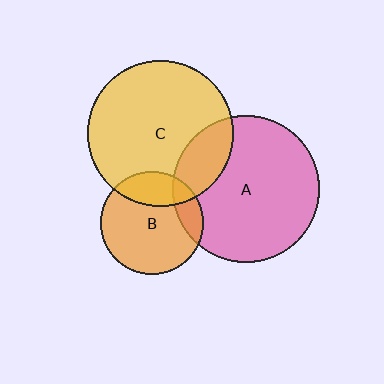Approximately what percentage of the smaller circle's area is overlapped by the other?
Approximately 20%.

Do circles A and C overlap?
Yes.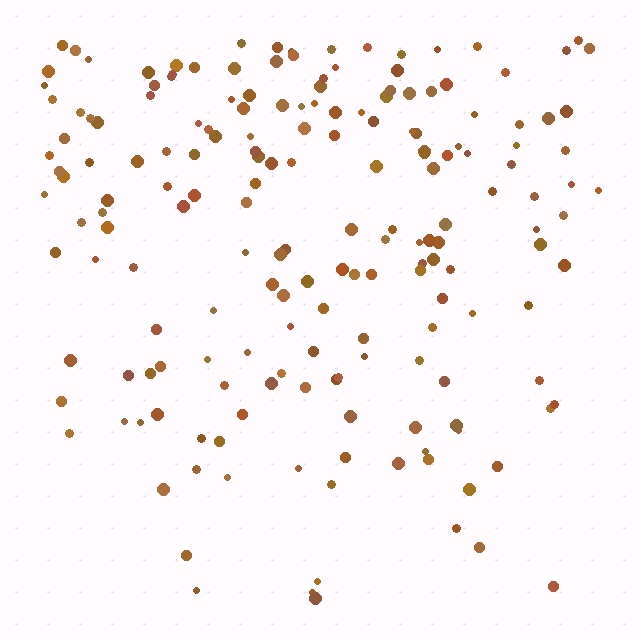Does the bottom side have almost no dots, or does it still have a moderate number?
Still a moderate number, just noticeably fewer than the top.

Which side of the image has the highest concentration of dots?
The top.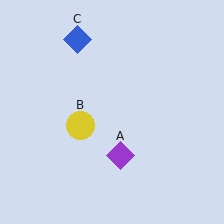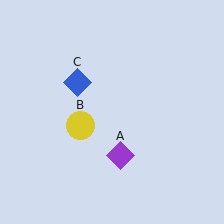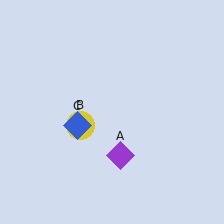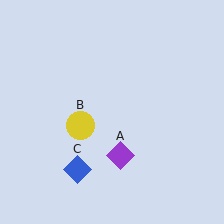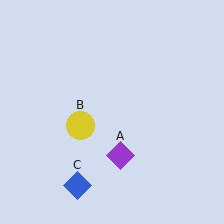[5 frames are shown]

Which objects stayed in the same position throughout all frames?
Purple diamond (object A) and yellow circle (object B) remained stationary.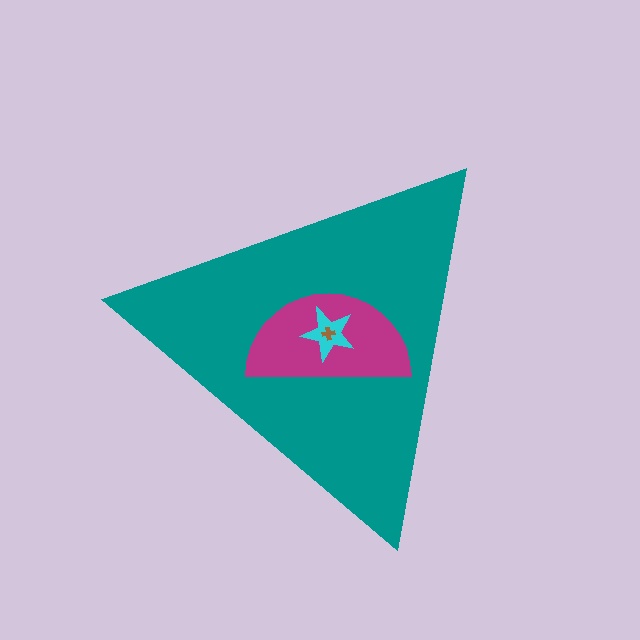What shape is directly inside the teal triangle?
The magenta semicircle.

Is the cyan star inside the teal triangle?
Yes.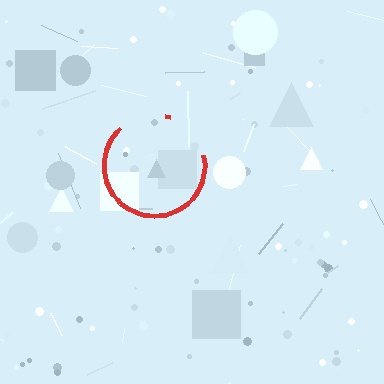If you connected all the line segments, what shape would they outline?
They would outline a circle.